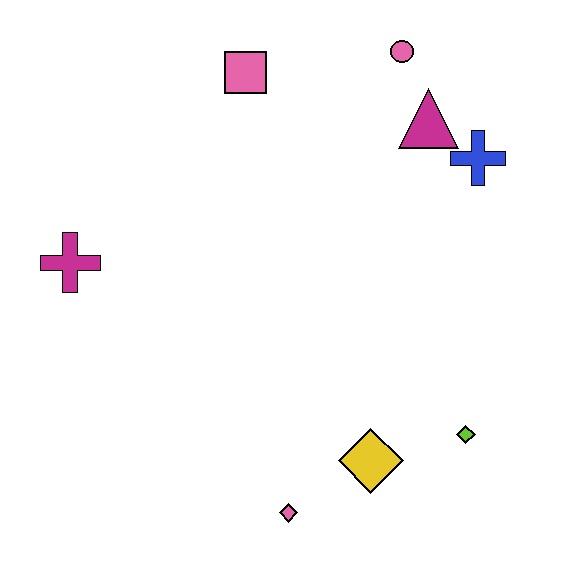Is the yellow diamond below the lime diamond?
Yes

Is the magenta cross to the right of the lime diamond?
No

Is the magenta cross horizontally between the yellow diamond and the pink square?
No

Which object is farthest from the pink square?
The pink diamond is farthest from the pink square.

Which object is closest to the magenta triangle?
The blue cross is closest to the magenta triangle.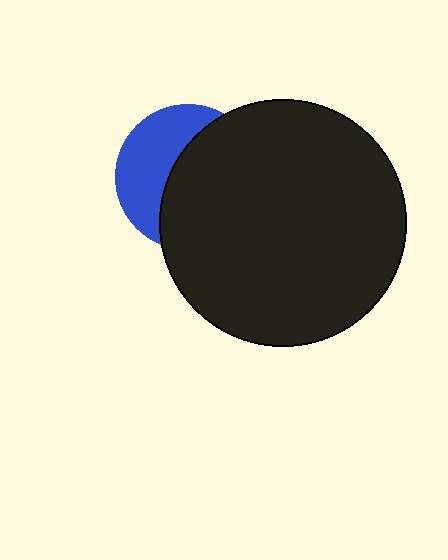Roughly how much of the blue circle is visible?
A small part of it is visible (roughly 41%).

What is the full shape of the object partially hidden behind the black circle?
The partially hidden object is a blue circle.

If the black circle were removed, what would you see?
You would see the complete blue circle.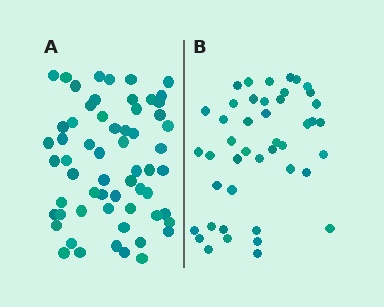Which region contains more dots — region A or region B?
Region A (the left region) has more dots.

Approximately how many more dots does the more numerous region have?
Region A has approximately 15 more dots than region B.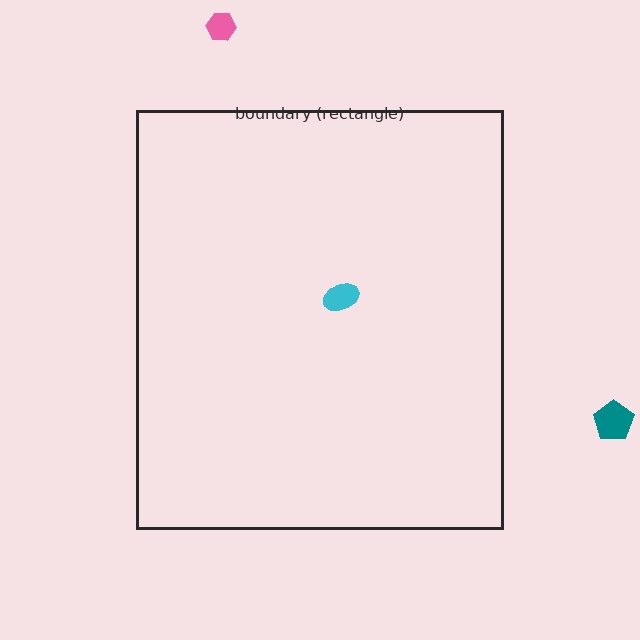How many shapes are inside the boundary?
1 inside, 2 outside.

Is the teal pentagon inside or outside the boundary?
Outside.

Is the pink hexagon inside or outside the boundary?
Outside.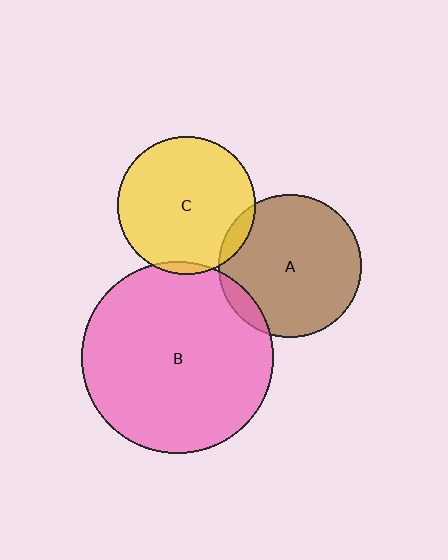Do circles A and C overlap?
Yes.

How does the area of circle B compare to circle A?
Approximately 1.8 times.